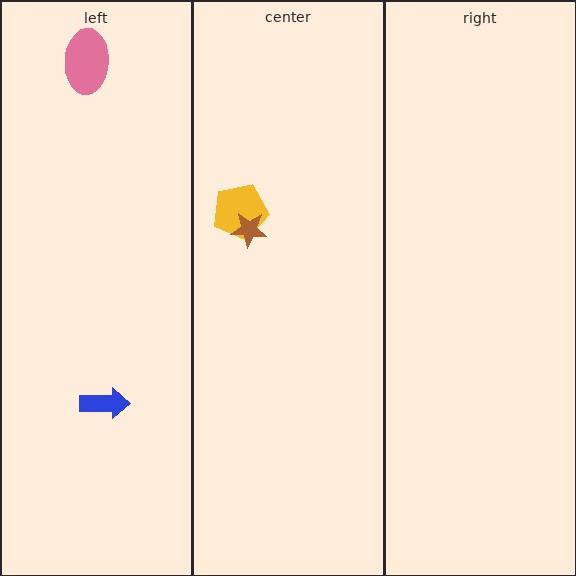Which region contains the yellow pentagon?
The center region.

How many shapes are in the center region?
2.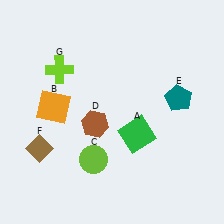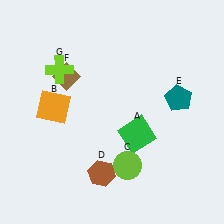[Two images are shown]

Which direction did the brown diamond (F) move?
The brown diamond (F) moved up.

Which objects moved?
The objects that moved are: the lime circle (C), the brown hexagon (D), the brown diamond (F).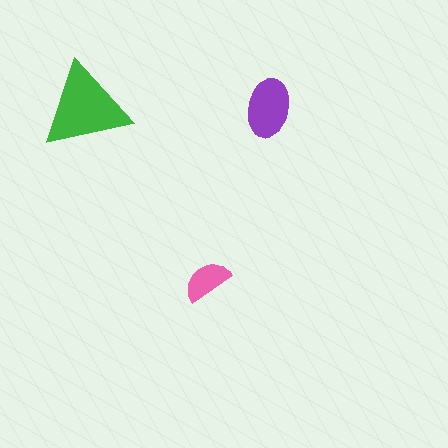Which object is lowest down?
The pink semicircle is bottommost.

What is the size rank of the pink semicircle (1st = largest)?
3rd.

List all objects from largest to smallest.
The green triangle, the purple ellipse, the pink semicircle.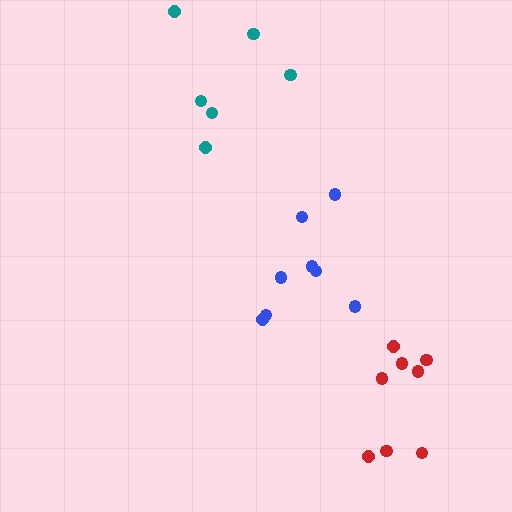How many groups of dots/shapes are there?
There are 3 groups.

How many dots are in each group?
Group 1: 8 dots, Group 2: 6 dots, Group 3: 8 dots (22 total).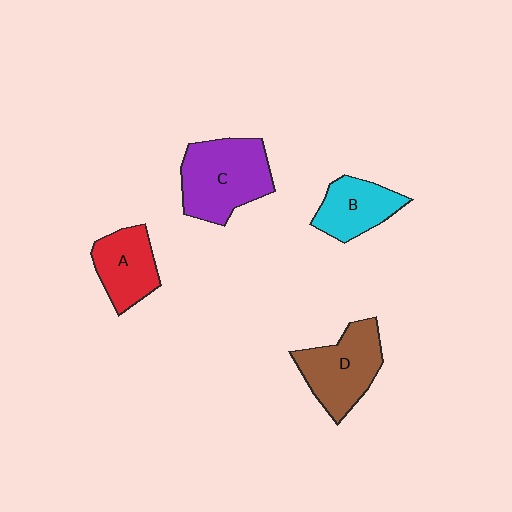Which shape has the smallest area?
Shape B (cyan).